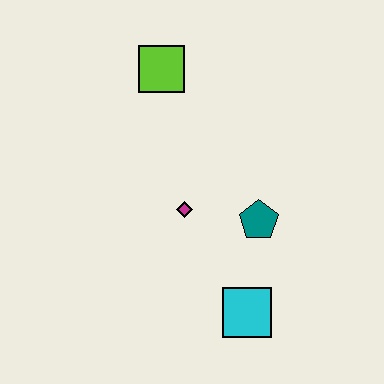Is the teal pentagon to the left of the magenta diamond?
No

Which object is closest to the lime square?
The magenta diamond is closest to the lime square.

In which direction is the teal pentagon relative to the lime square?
The teal pentagon is below the lime square.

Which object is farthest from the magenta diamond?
The lime square is farthest from the magenta diamond.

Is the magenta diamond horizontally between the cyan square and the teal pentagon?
No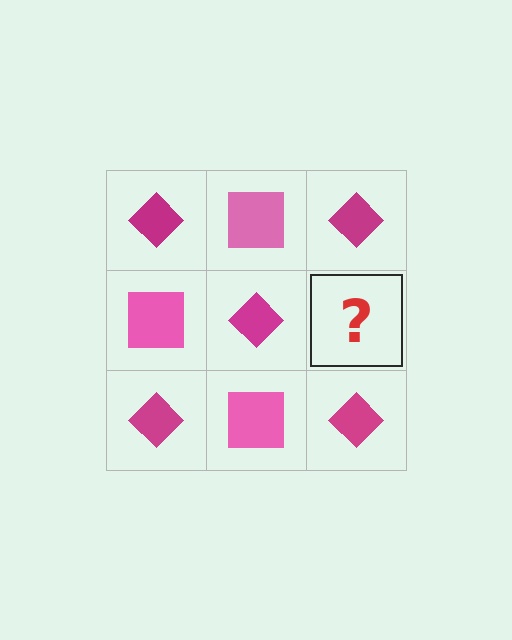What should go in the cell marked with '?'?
The missing cell should contain a pink square.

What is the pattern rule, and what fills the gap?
The rule is that it alternates magenta diamond and pink square in a checkerboard pattern. The gap should be filled with a pink square.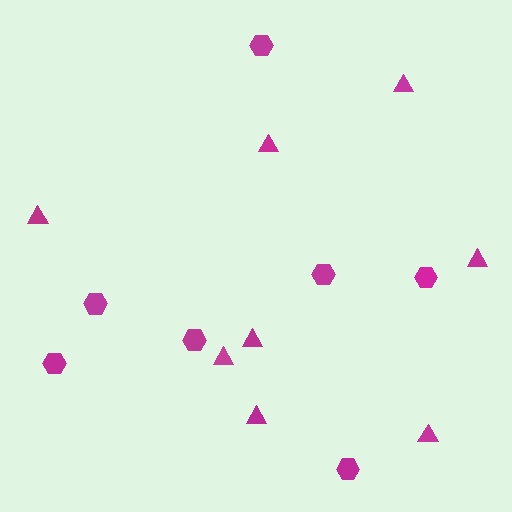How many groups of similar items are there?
There are 2 groups: one group of hexagons (7) and one group of triangles (8).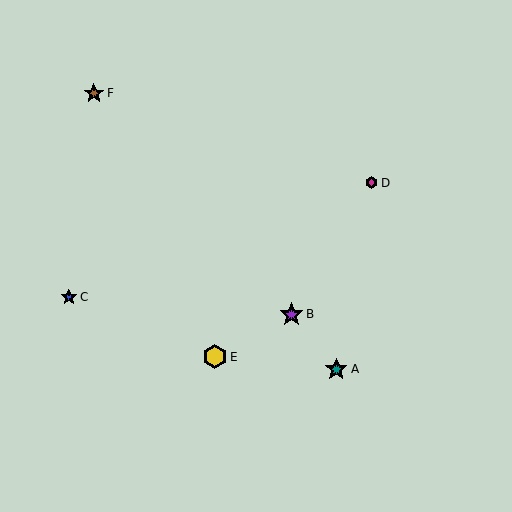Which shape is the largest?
The yellow hexagon (labeled E) is the largest.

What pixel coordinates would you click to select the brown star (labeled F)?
Click at (94, 93) to select the brown star F.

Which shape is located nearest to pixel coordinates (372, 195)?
The magenta hexagon (labeled D) at (371, 183) is nearest to that location.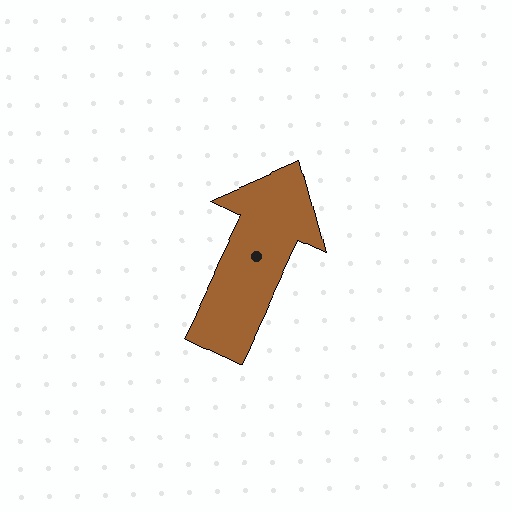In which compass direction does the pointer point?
Northeast.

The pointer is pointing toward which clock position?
Roughly 1 o'clock.